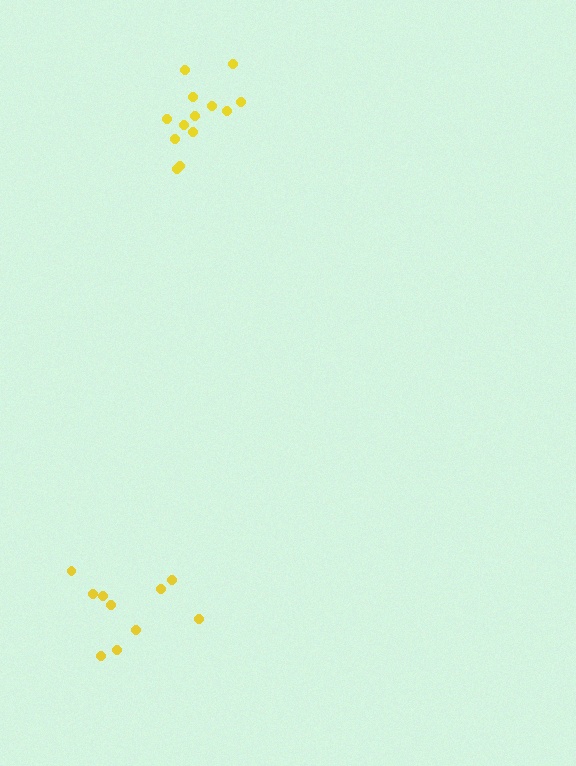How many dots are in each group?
Group 1: 10 dots, Group 2: 13 dots (23 total).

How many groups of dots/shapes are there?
There are 2 groups.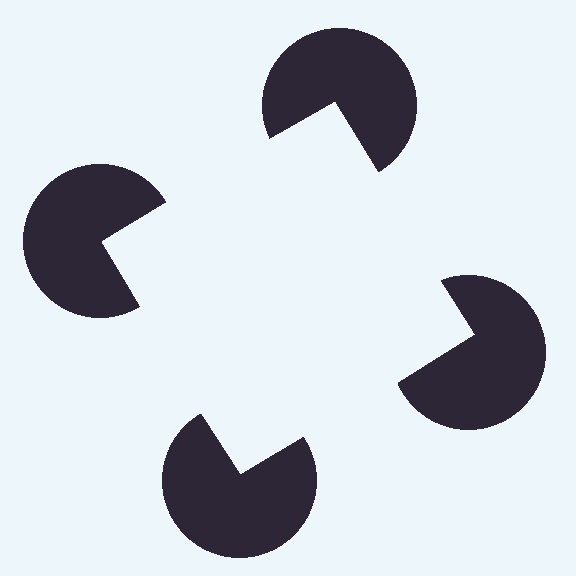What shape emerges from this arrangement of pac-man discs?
An illusory square — its edges are inferred from the aligned wedge cuts in the pac-man discs, not physically drawn.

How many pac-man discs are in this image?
There are 4 — one at each vertex of the illusory square.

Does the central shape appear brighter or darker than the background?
It typically appears slightly brighter than the background, even though no actual brightness change is drawn.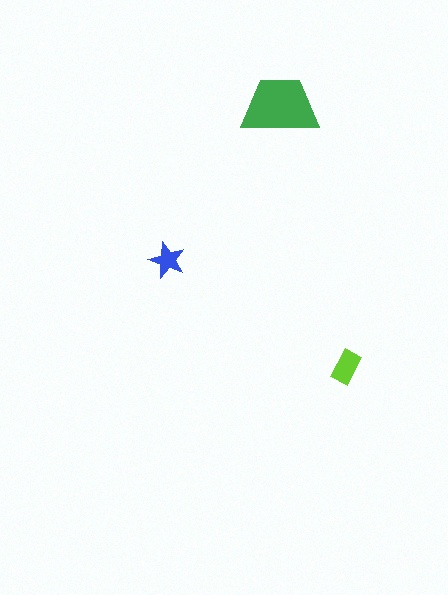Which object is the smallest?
The blue star.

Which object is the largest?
The green trapezoid.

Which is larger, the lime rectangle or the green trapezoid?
The green trapezoid.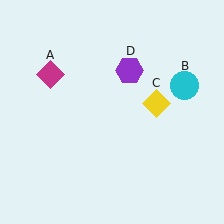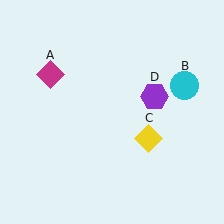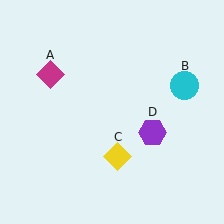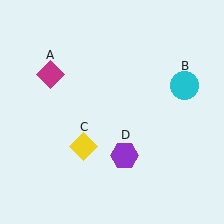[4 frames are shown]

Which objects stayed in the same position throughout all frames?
Magenta diamond (object A) and cyan circle (object B) remained stationary.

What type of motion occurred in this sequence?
The yellow diamond (object C), purple hexagon (object D) rotated clockwise around the center of the scene.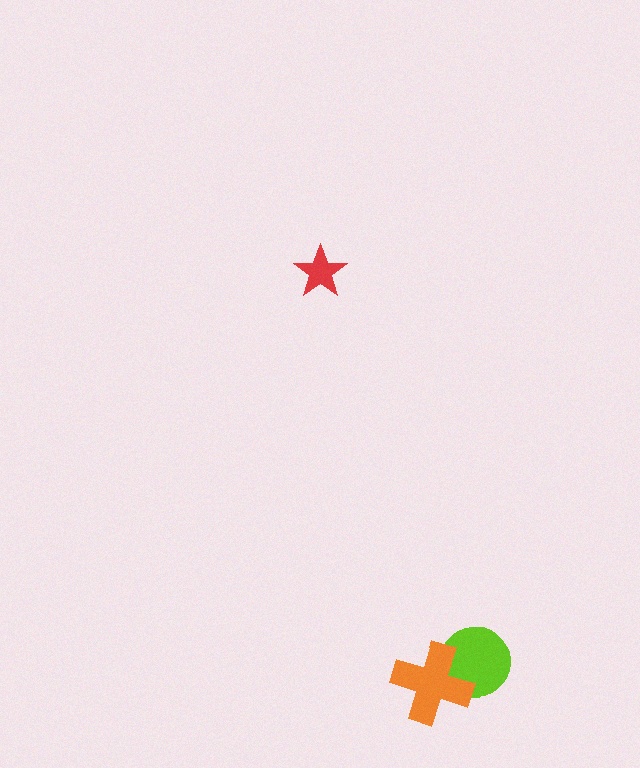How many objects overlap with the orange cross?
1 object overlaps with the orange cross.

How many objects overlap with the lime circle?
1 object overlaps with the lime circle.